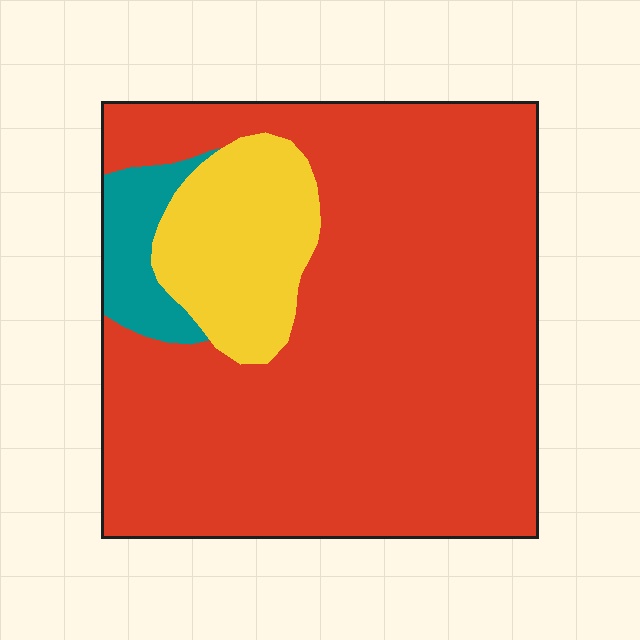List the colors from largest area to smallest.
From largest to smallest: red, yellow, teal.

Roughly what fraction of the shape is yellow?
Yellow takes up about one eighth (1/8) of the shape.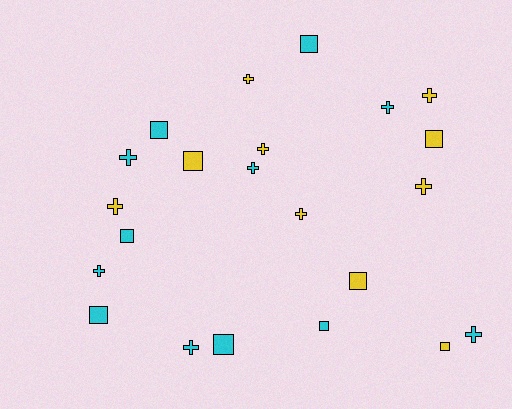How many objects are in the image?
There are 22 objects.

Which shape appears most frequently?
Cross, with 12 objects.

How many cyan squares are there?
There are 6 cyan squares.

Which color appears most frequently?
Cyan, with 12 objects.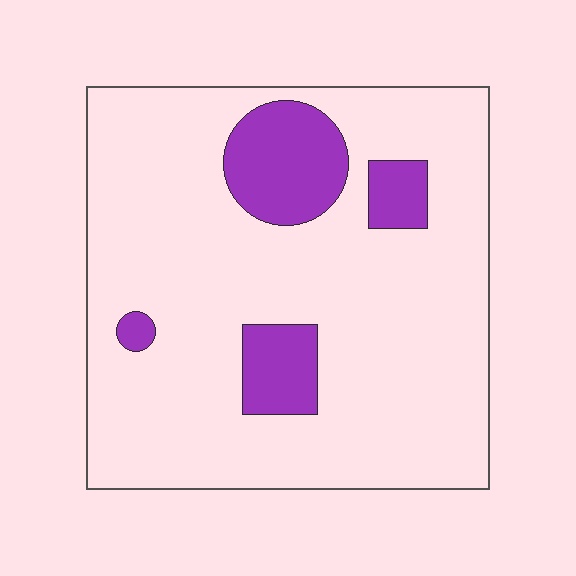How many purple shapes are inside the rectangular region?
4.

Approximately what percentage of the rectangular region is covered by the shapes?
Approximately 15%.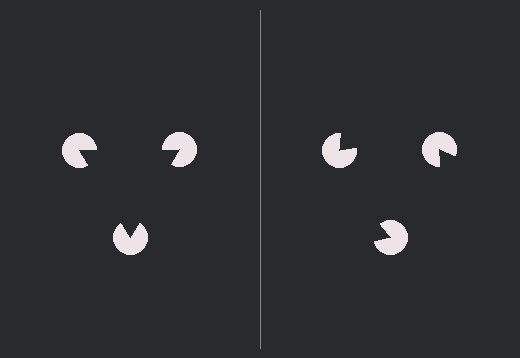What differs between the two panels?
The pac-man discs are positioned identically on both sides; only the wedge orientations differ. On the left they align to a triangle; on the right they are misaligned.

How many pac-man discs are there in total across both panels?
6 — 3 on each side.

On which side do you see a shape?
An illusory triangle appears on the left side. On the right side the wedge cuts are rotated, so no coherent shape forms.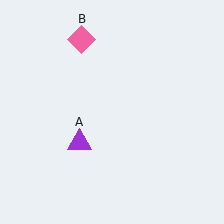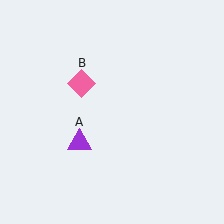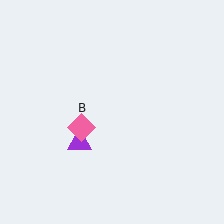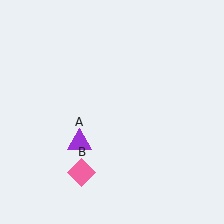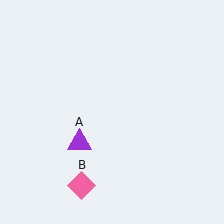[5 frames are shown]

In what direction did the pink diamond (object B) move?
The pink diamond (object B) moved down.